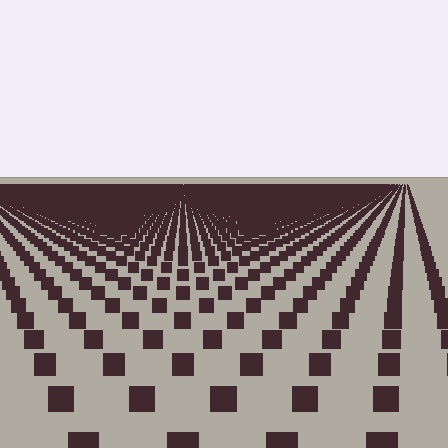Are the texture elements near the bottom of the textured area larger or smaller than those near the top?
Larger. Near the bottom, elements are closer to the viewer and appear at a bigger on-screen size.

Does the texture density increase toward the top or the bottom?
Density increases toward the top.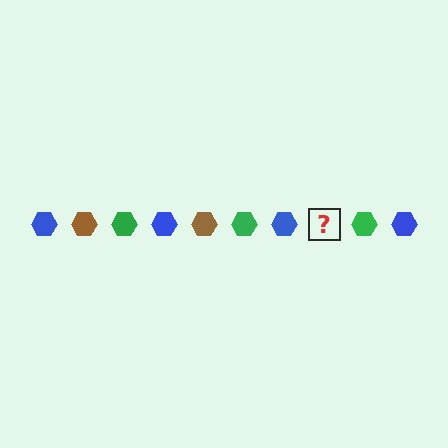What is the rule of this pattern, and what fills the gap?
The rule is that the pattern cycles through blue, brown, green hexagons. The gap should be filled with a brown hexagon.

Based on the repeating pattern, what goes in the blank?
The blank should be a brown hexagon.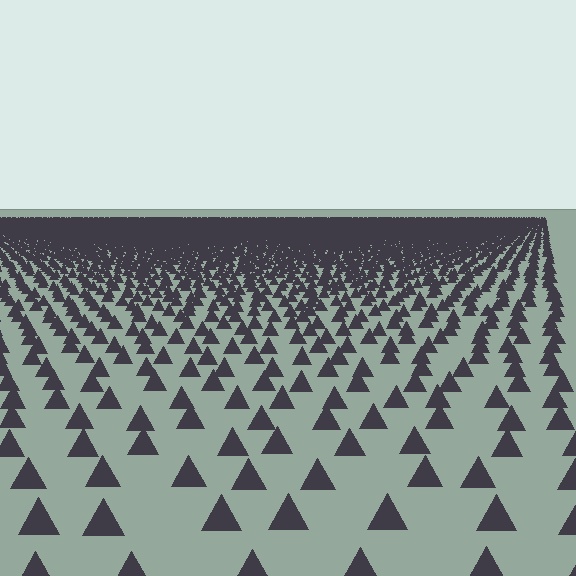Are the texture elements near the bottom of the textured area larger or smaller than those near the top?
Larger. Near the bottom, elements are closer to the viewer and appear at a bigger on-screen size.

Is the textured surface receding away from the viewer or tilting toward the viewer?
The surface is receding away from the viewer. Texture elements get smaller and denser toward the top.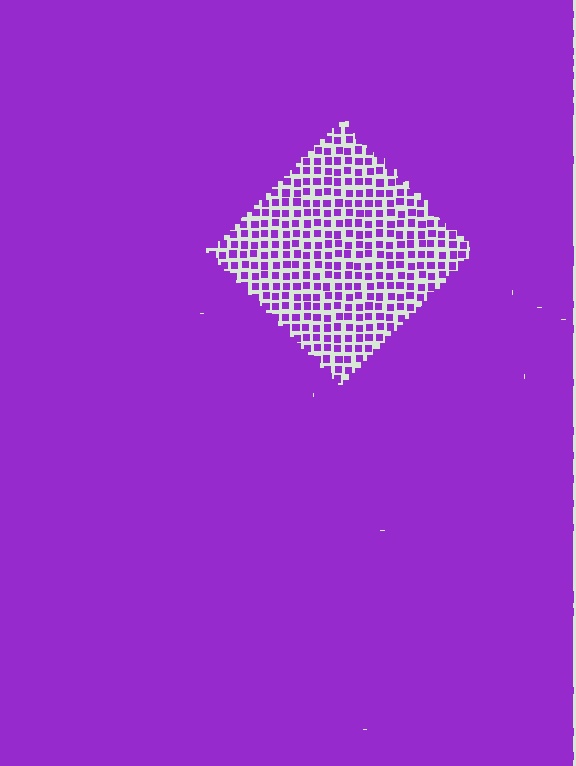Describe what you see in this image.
The image contains small purple elements arranged at two different densities. A diamond-shaped region is visible where the elements are less densely packed than the surrounding area.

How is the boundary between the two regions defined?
The boundary is defined by a change in element density (approximately 3.0x ratio). All elements are the same color, size, and shape.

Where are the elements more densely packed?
The elements are more densely packed outside the diamond boundary.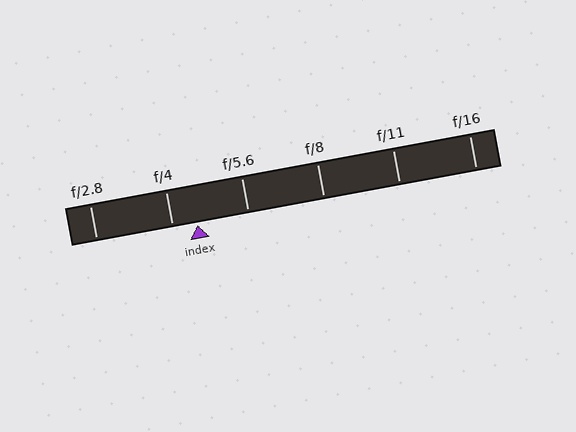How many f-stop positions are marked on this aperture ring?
There are 6 f-stop positions marked.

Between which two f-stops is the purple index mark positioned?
The index mark is between f/4 and f/5.6.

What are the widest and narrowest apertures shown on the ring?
The widest aperture shown is f/2.8 and the narrowest is f/16.